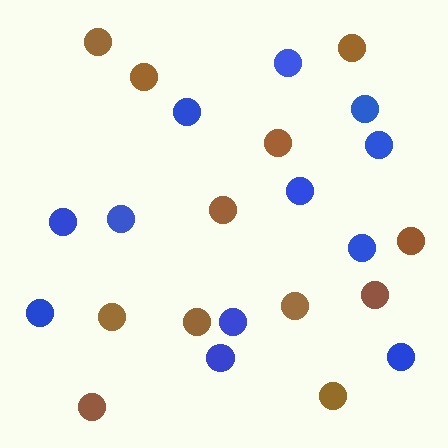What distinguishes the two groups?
There are 2 groups: one group of blue circles (12) and one group of brown circles (12).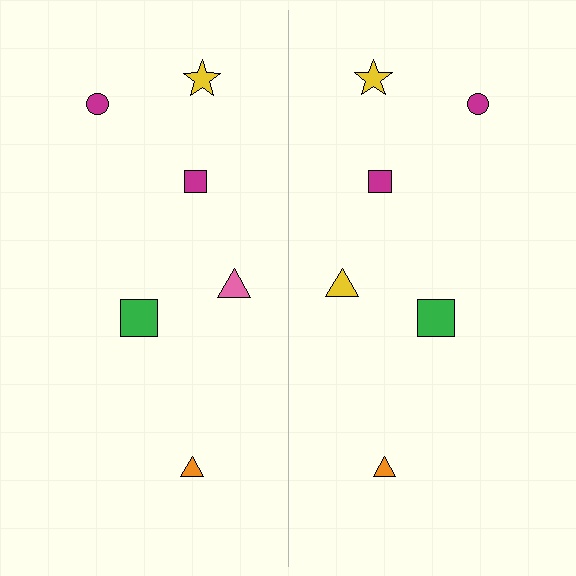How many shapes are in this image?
There are 12 shapes in this image.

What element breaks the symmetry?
The yellow triangle on the right side breaks the symmetry — its mirror counterpart is pink.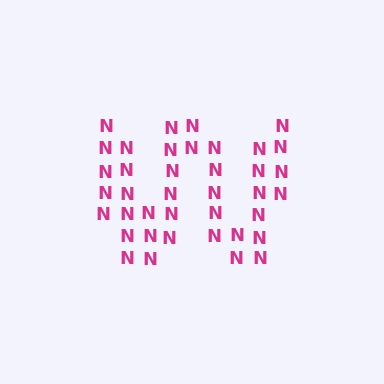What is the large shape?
The large shape is the letter W.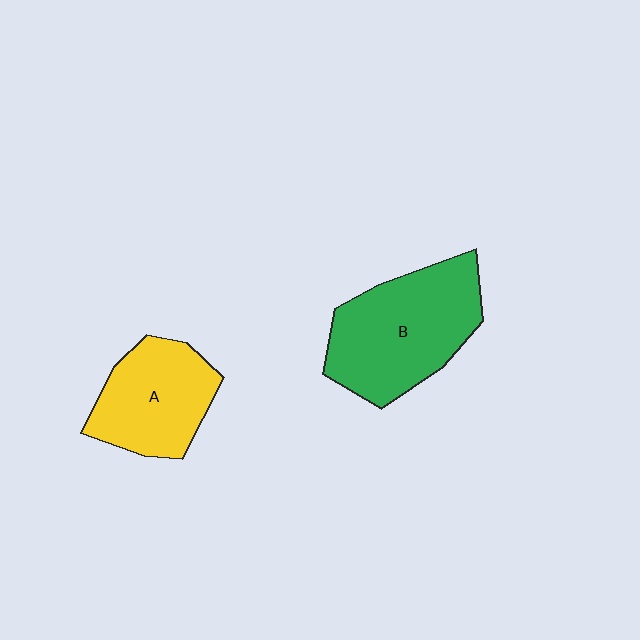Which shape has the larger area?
Shape B (green).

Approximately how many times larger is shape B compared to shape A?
Approximately 1.4 times.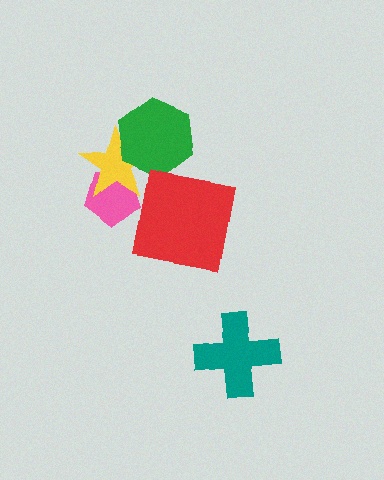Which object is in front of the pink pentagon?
The yellow star is in front of the pink pentagon.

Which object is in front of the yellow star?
The green hexagon is in front of the yellow star.